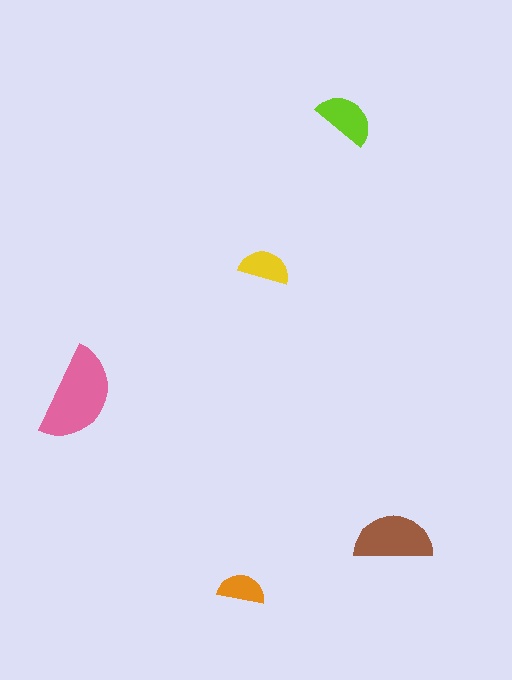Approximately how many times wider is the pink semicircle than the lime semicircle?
About 1.5 times wider.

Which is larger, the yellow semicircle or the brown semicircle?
The brown one.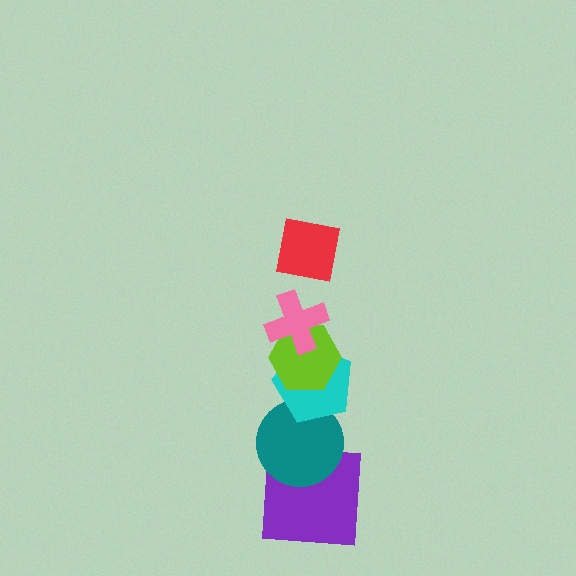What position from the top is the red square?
The red square is 1st from the top.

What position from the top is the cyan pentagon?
The cyan pentagon is 4th from the top.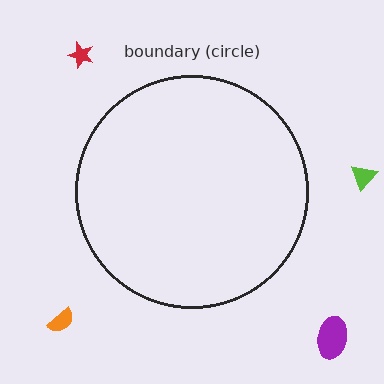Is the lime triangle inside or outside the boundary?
Outside.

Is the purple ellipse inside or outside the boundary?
Outside.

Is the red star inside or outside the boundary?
Outside.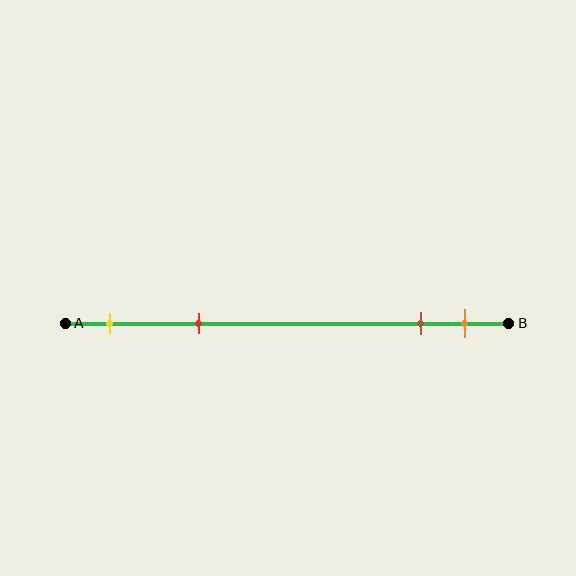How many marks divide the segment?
There are 4 marks dividing the segment.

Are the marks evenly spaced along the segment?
No, the marks are not evenly spaced.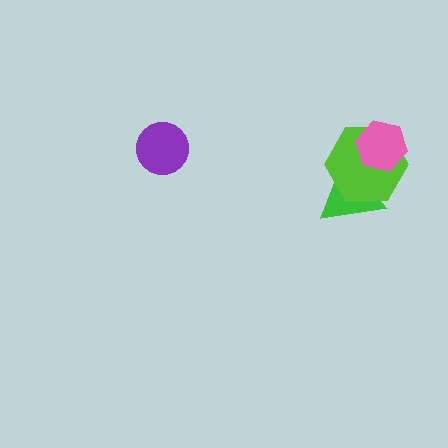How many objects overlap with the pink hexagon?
2 objects overlap with the pink hexagon.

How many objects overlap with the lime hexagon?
2 objects overlap with the lime hexagon.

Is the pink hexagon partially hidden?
No, no other shape covers it.